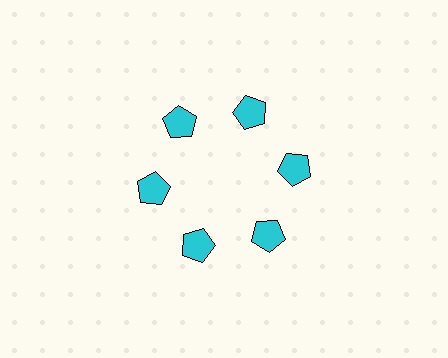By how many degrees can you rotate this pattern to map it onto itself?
The pattern maps onto itself every 60 degrees of rotation.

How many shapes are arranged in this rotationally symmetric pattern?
There are 6 shapes, arranged in 6 groups of 1.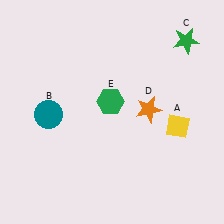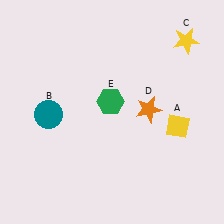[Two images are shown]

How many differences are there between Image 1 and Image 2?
There is 1 difference between the two images.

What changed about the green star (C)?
In Image 1, C is green. In Image 2, it changed to yellow.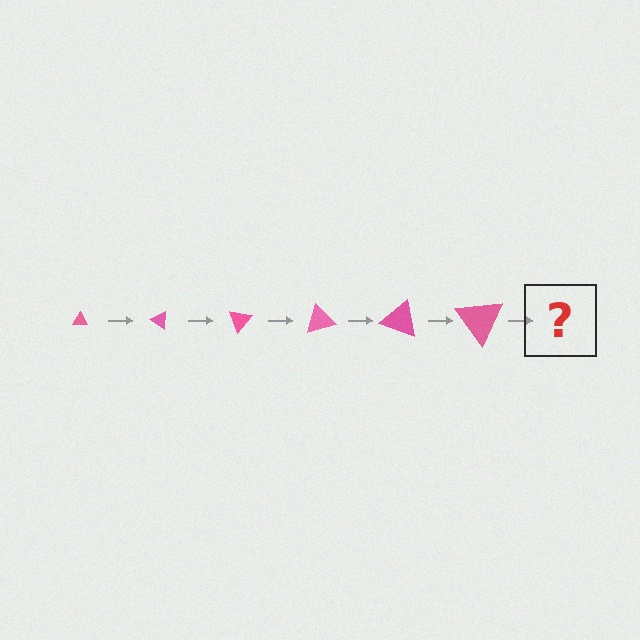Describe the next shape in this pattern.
It should be a triangle, larger than the previous one and rotated 210 degrees from the start.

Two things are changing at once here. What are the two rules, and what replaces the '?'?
The two rules are that the triangle grows larger each step and it rotates 35 degrees each step. The '?' should be a triangle, larger than the previous one and rotated 210 degrees from the start.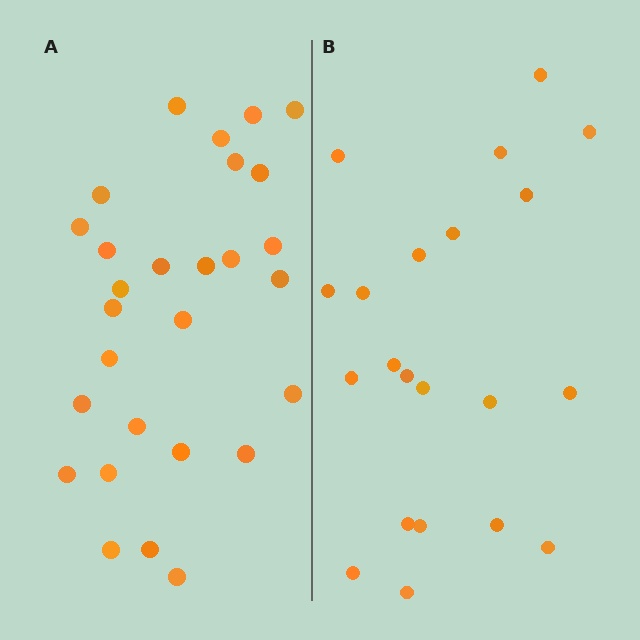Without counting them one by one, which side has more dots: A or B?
Region A (the left region) has more dots.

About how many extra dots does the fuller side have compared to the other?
Region A has roughly 8 or so more dots than region B.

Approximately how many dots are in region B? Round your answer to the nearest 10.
About 20 dots. (The exact count is 21, which rounds to 20.)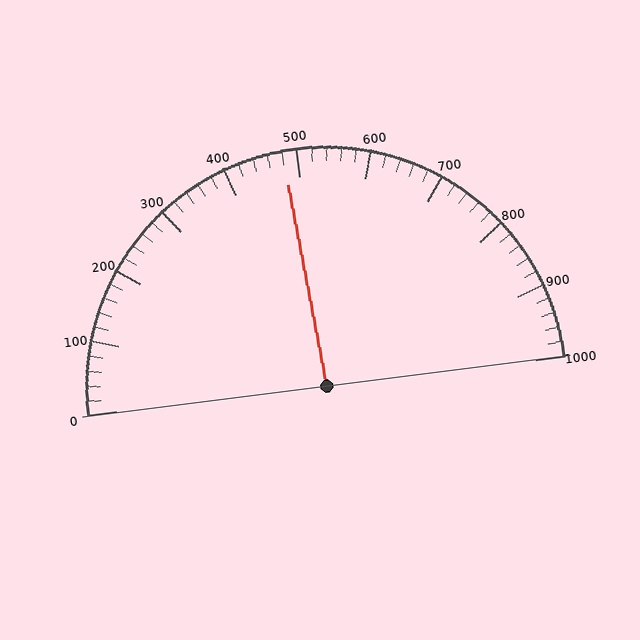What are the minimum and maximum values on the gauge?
The gauge ranges from 0 to 1000.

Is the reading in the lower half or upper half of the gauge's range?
The reading is in the lower half of the range (0 to 1000).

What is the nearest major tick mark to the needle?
The nearest major tick mark is 500.